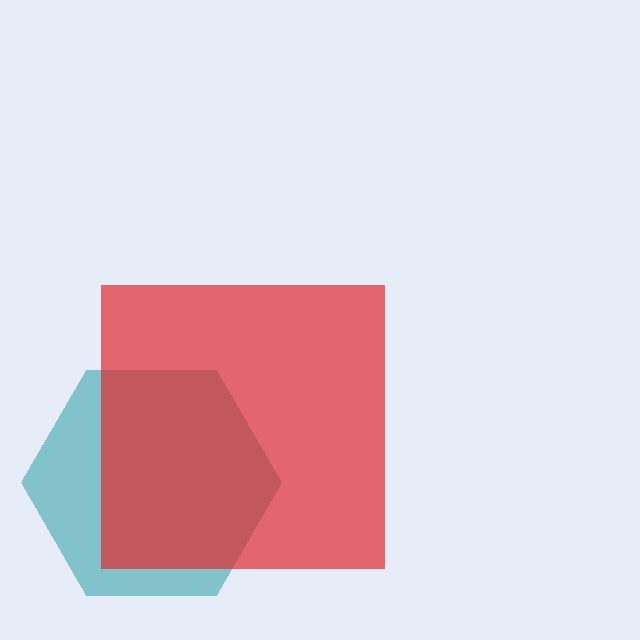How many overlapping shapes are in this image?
There are 2 overlapping shapes in the image.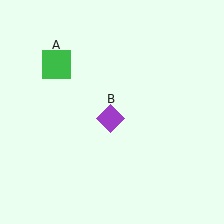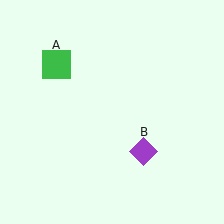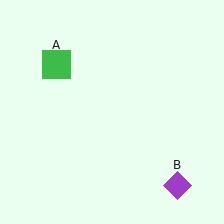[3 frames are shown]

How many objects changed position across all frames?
1 object changed position: purple diamond (object B).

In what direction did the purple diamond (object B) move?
The purple diamond (object B) moved down and to the right.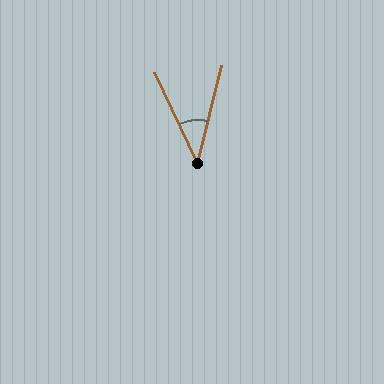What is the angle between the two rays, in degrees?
Approximately 39 degrees.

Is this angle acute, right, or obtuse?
It is acute.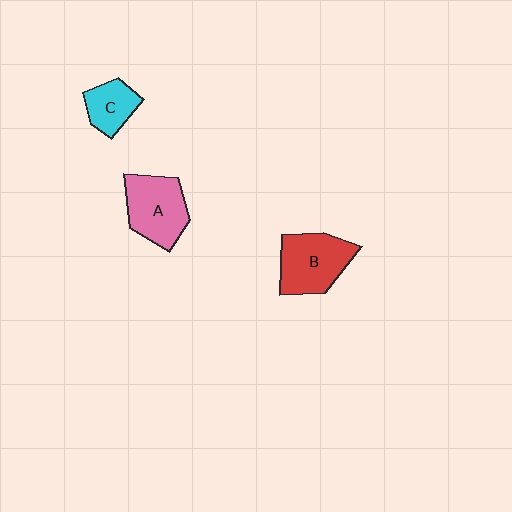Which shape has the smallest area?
Shape C (cyan).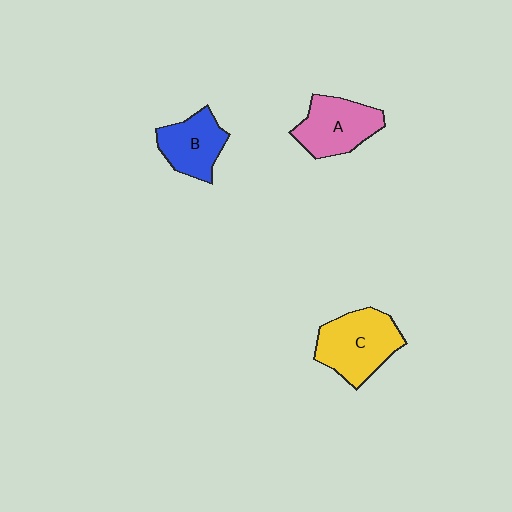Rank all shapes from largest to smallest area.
From largest to smallest: C (yellow), A (pink), B (blue).